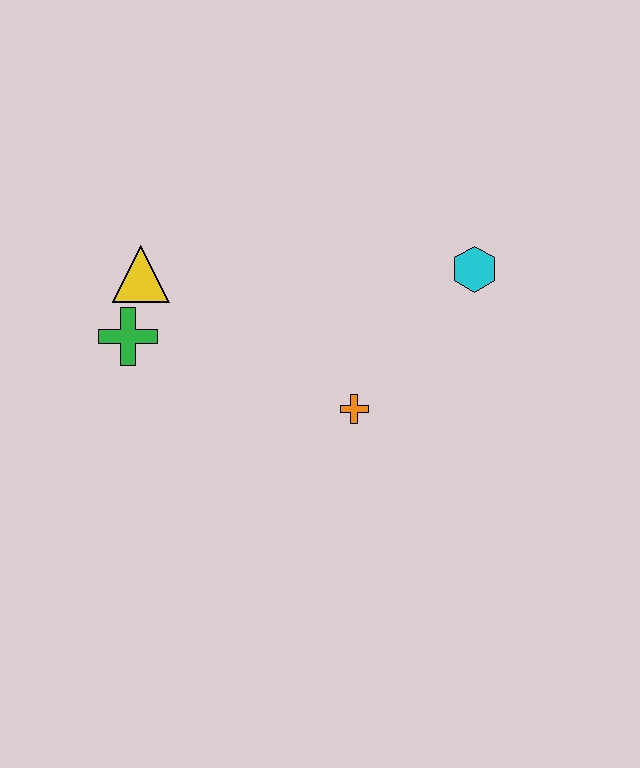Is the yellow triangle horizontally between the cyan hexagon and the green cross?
Yes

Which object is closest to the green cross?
The yellow triangle is closest to the green cross.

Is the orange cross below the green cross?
Yes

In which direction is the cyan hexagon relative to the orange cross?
The cyan hexagon is above the orange cross.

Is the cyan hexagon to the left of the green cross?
No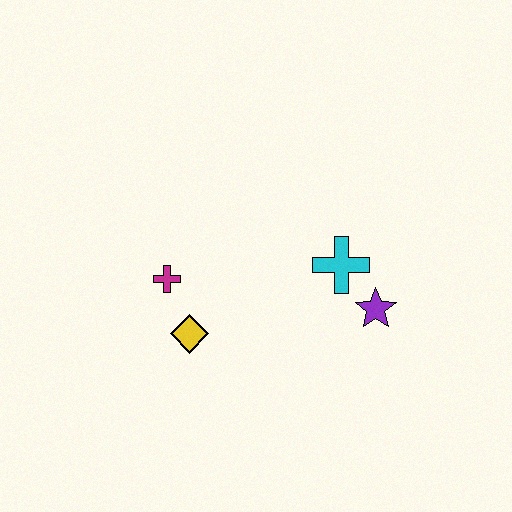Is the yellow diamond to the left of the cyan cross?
Yes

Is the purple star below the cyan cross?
Yes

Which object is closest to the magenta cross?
The yellow diamond is closest to the magenta cross.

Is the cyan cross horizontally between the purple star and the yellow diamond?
Yes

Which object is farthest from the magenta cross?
The purple star is farthest from the magenta cross.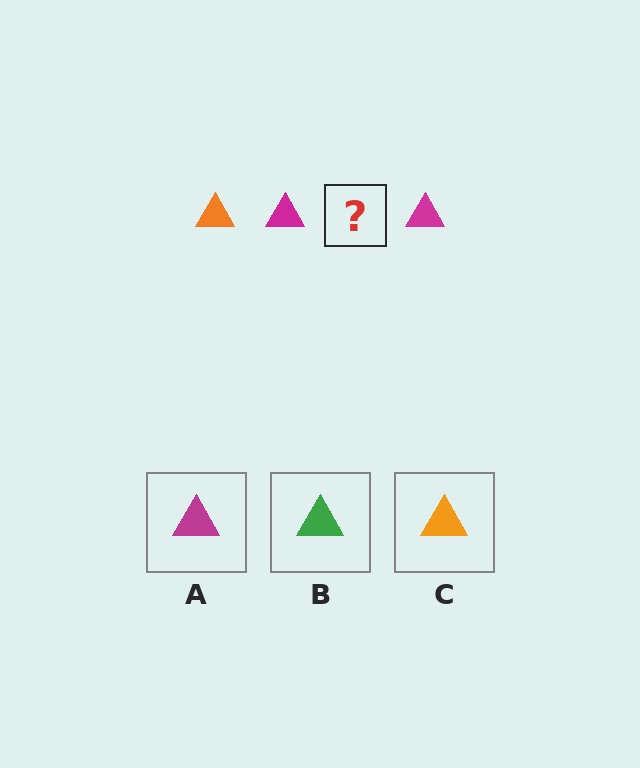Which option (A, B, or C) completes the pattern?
C.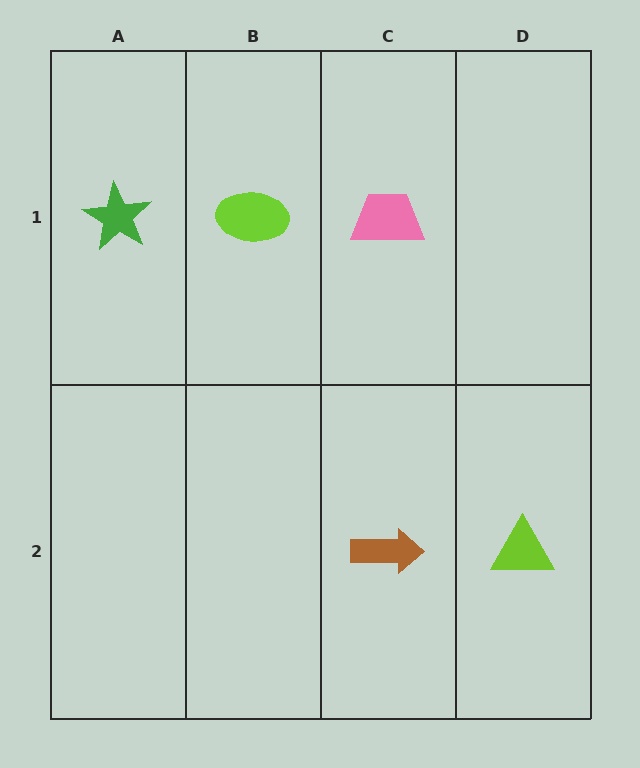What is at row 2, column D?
A lime triangle.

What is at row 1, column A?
A green star.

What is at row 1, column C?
A pink trapezoid.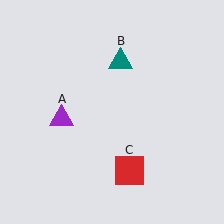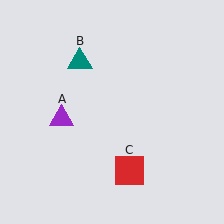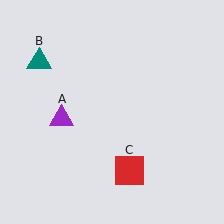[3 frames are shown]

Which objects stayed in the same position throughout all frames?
Purple triangle (object A) and red square (object C) remained stationary.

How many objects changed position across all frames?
1 object changed position: teal triangle (object B).